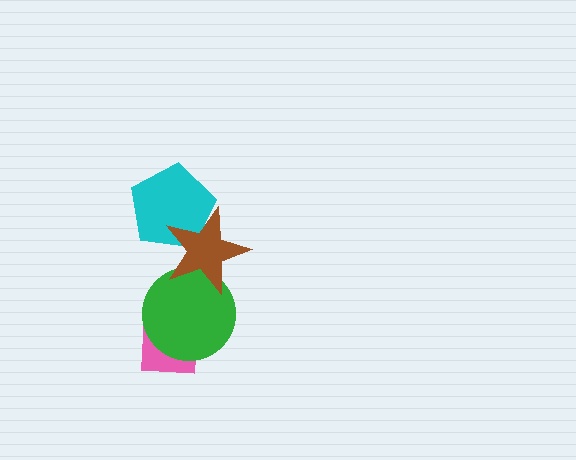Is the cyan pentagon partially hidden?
Yes, it is partially covered by another shape.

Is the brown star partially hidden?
No, no other shape covers it.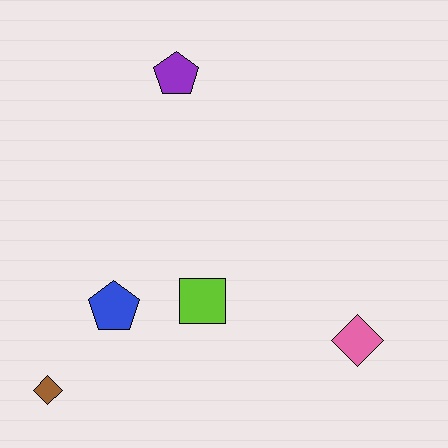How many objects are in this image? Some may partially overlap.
There are 5 objects.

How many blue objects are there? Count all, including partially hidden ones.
There is 1 blue object.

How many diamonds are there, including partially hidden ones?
There are 2 diamonds.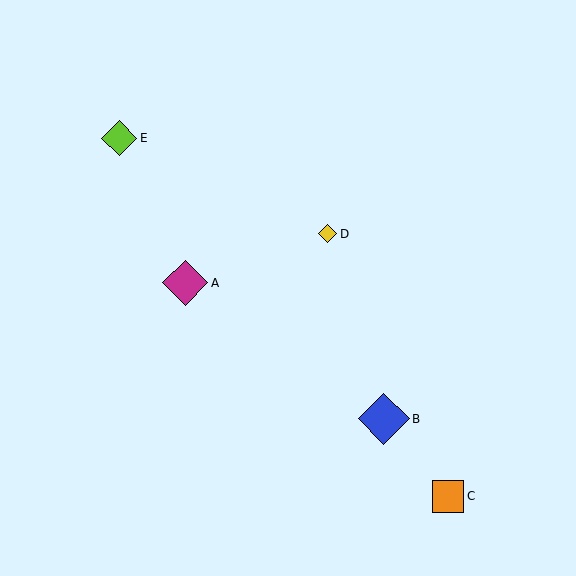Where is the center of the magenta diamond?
The center of the magenta diamond is at (185, 283).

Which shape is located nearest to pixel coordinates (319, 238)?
The yellow diamond (labeled D) at (328, 234) is nearest to that location.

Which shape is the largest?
The blue diamond (labeled B) is the largest.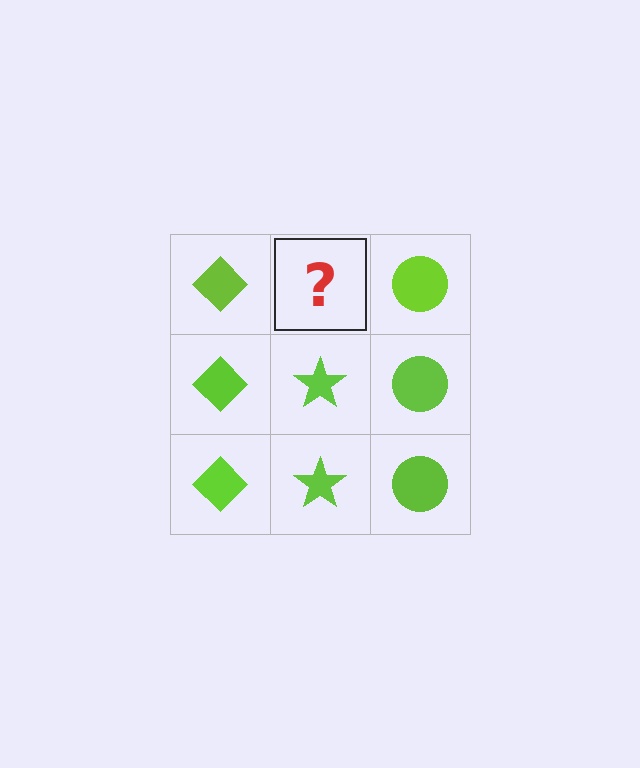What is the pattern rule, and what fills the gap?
The rule is that each column has a consistent shape. The gap should be filled with a lime star.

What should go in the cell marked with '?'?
The missing cell should contain a lime star.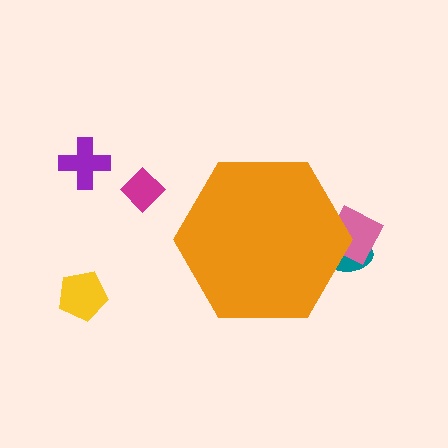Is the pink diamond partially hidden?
Yes, the pink diamond is partially hidden behind the orange hexagon.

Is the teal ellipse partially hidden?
Yes, the teal ellipse is partially hidden behind the orange hexagon.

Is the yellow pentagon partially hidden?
No, the yellow pentagon is fully visible.